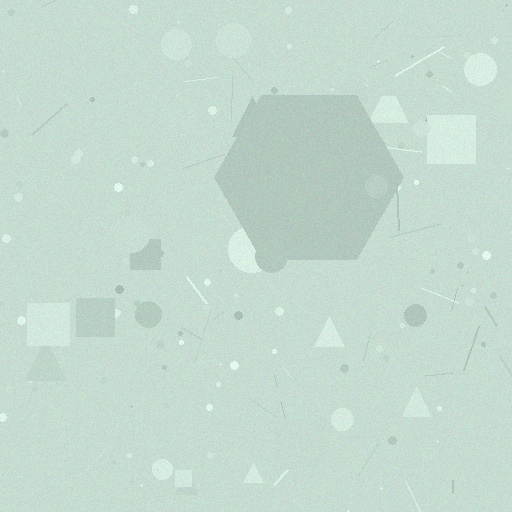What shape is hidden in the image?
A hexagon is hidden in the image.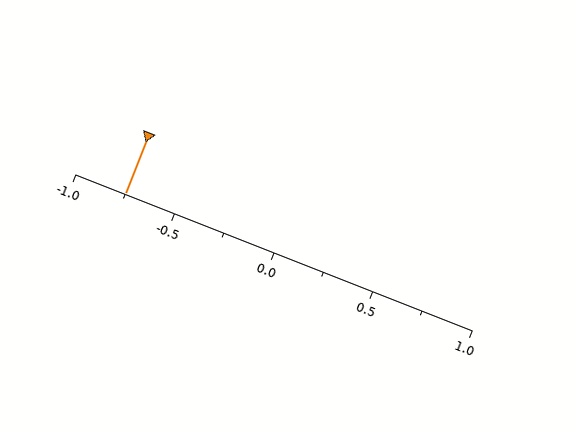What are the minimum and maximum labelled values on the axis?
The axis runs from -1.0 to 1.0.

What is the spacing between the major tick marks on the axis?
The major ticks are spaced 0.5 apart.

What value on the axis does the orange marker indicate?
The marker indicates approximately -0.75.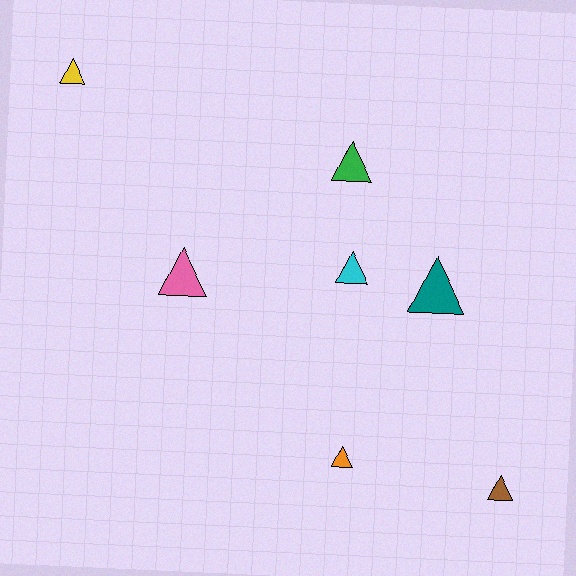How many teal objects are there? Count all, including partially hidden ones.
There is 1 teal object.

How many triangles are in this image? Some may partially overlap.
There are 7 triangles.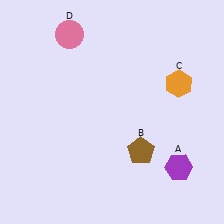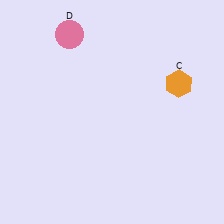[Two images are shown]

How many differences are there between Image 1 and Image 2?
There are 2 differences between the two images.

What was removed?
The purple hexagon (A), the brown pentagon (B) were removed in Image 2.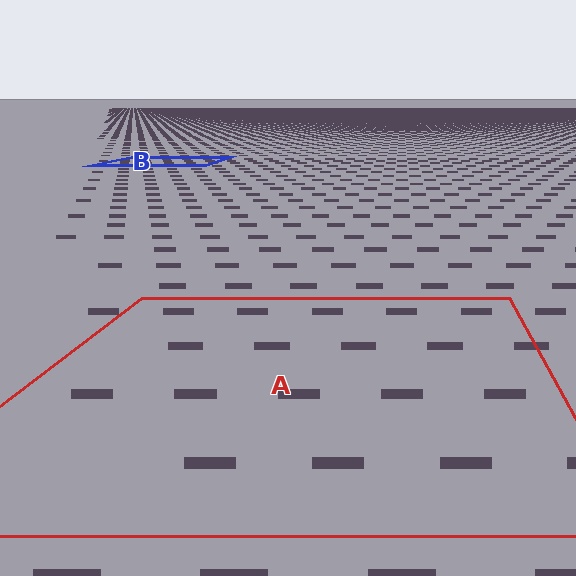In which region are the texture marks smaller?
The texture marks are smaller in region B, because it is farther away.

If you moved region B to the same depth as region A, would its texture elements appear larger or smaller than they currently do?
They would appear larger. At a closer depth, the same texture elements are projected at a bigger on-screen size.